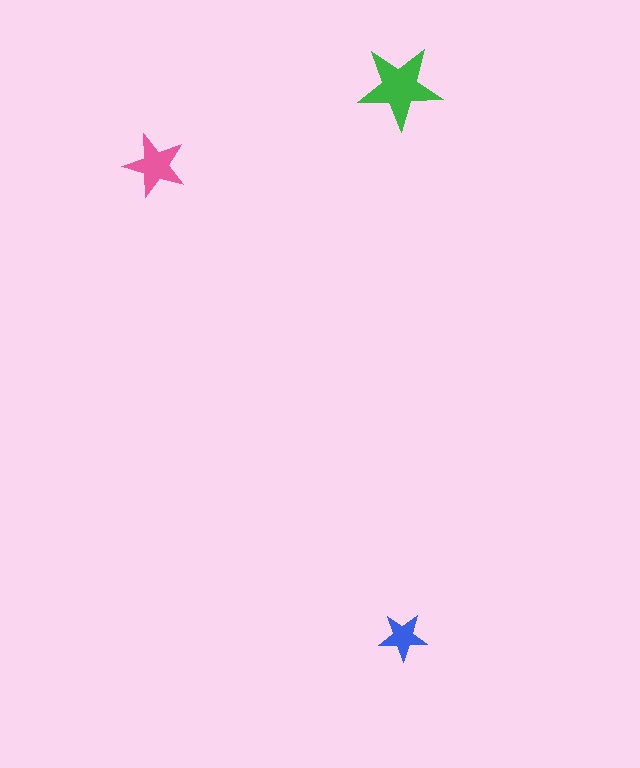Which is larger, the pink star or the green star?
The green one.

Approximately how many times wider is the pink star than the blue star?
About 1.5 times wider.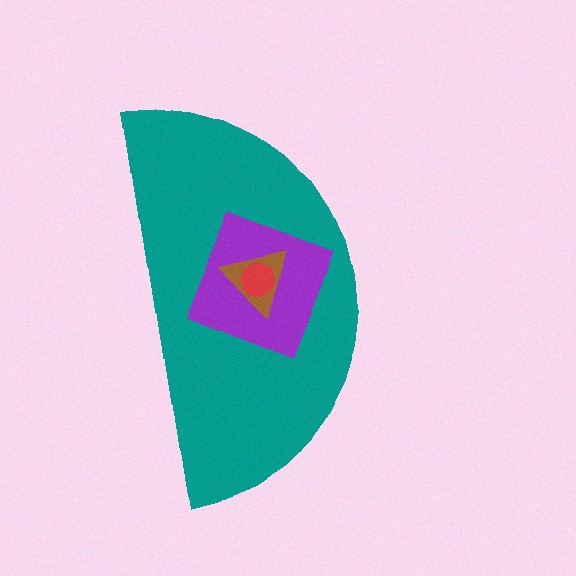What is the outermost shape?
The teal semicircle.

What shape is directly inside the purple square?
The brown triangle.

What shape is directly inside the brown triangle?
The red circle.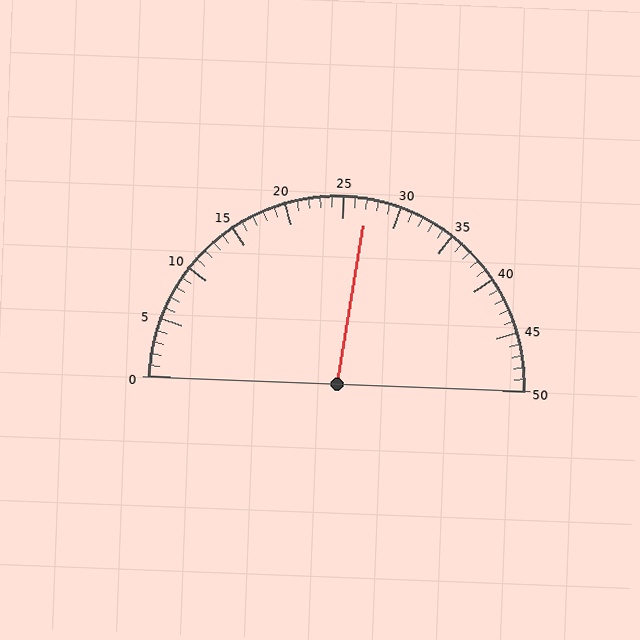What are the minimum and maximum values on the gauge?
The gauge ranges from 0 to 50.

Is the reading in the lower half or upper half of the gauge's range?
The reading is in the upper half of the range (0 to 50).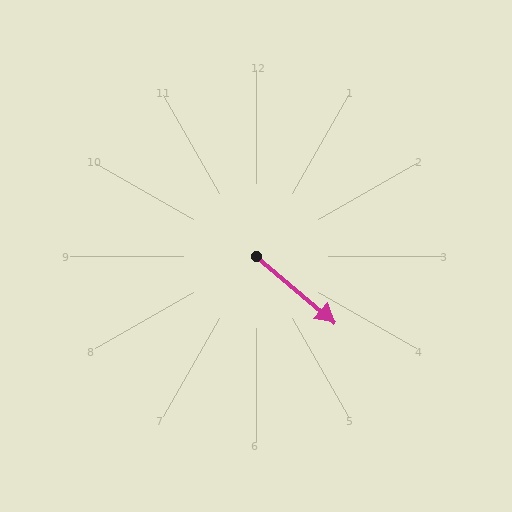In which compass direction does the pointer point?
Southeast.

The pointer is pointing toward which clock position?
Roughly 4 o'clock.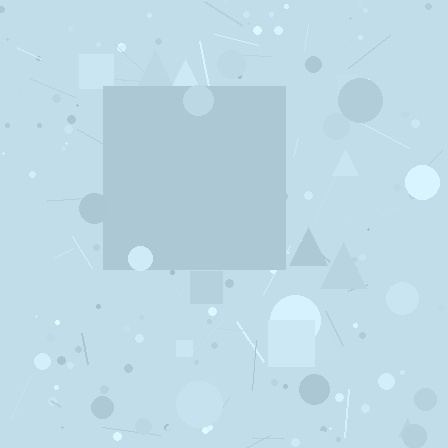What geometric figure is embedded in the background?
A square is embedded in the background.